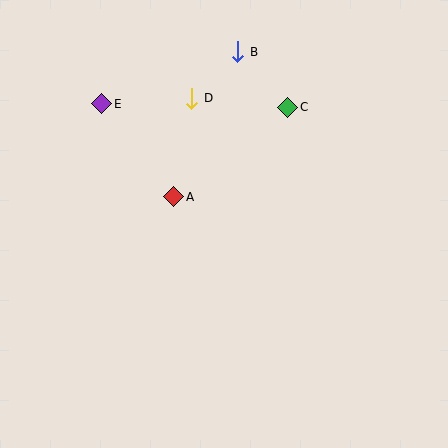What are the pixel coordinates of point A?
Point A is at (174, 197).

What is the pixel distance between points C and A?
The distance between C and A is 145 pixels.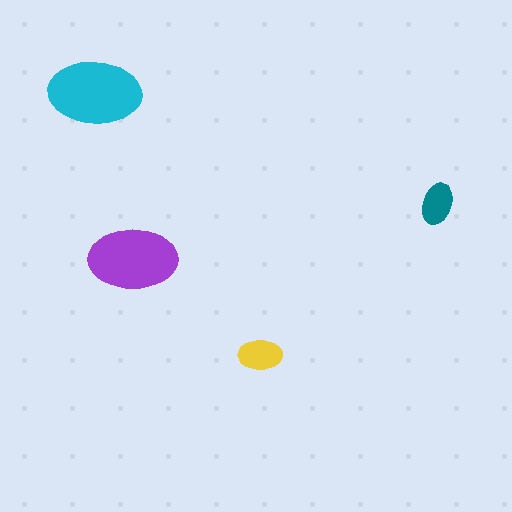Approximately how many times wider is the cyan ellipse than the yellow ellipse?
About 2 times wider.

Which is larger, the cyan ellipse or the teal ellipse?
The cyan one.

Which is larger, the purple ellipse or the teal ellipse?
The purple one.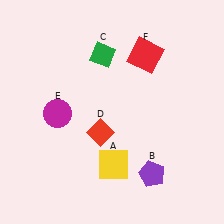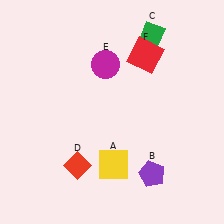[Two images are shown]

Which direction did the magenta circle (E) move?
The magenta circle (E) moved up.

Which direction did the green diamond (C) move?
The green diamond (C) moved right.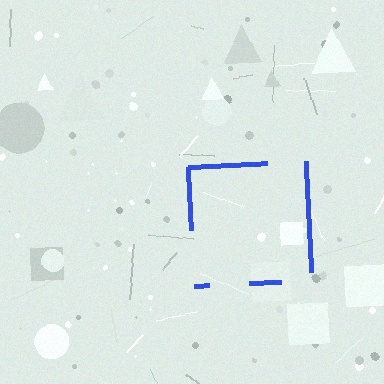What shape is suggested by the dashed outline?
The dashed outline suggests a square.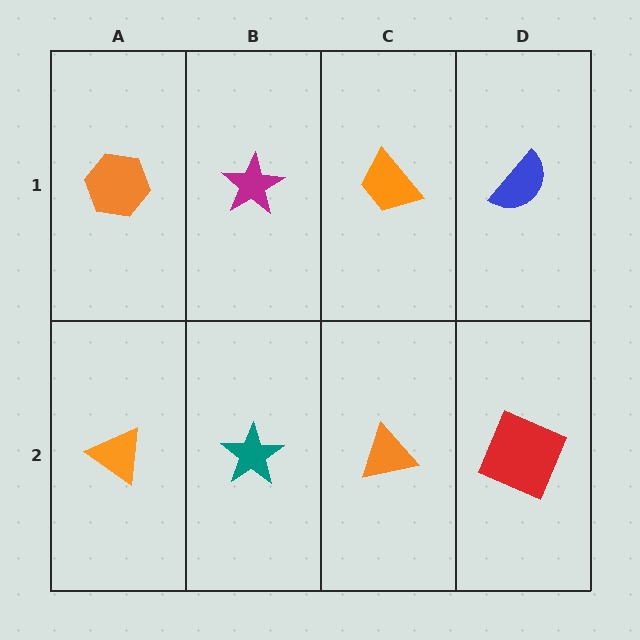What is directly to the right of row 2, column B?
An orange triangle.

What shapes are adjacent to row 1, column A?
An orange triangle (row 2, column A), a magenta star (row 1, column B).